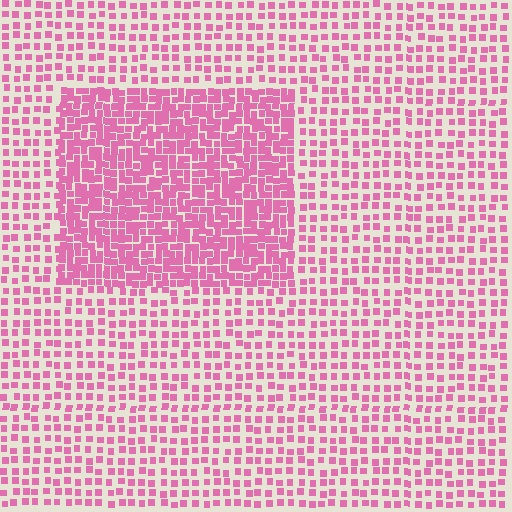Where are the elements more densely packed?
The elements are more densely packed inside the rectangle boundary.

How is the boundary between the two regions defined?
The boundary is defined by a change in element density (approximately 2.1x ratio). All elements are the same color, size, and shape.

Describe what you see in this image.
The image contains small pink elements arranged at two different densities. A rectangle-shaped region is visible where the elements are more densely packed than the surrounding area.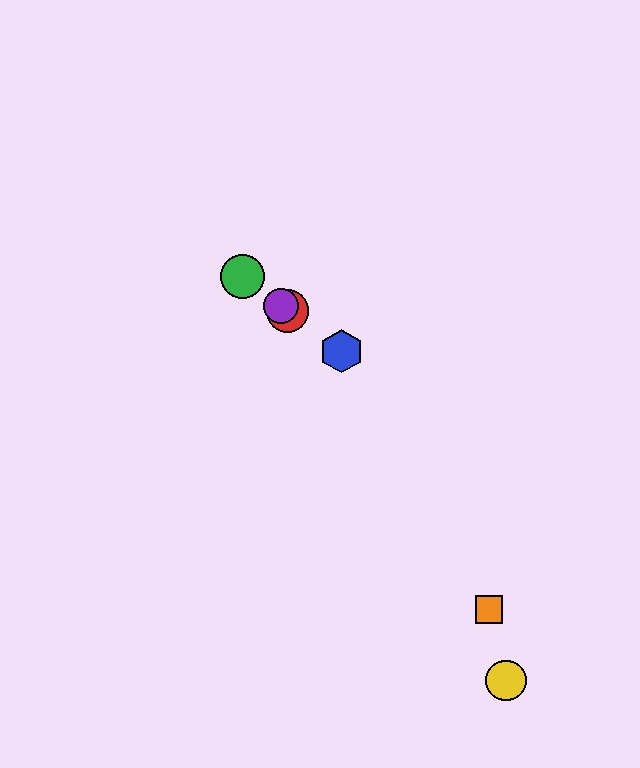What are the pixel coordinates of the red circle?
The red circle is at (288, 311).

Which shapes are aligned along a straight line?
The red circle, the blue hexagon, the green circle, the purple circle are aligned along a straight line.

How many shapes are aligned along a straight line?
4 shapes (the red circle, the blue hexagon, the green circle, the purple circle) are aligned along a straight line.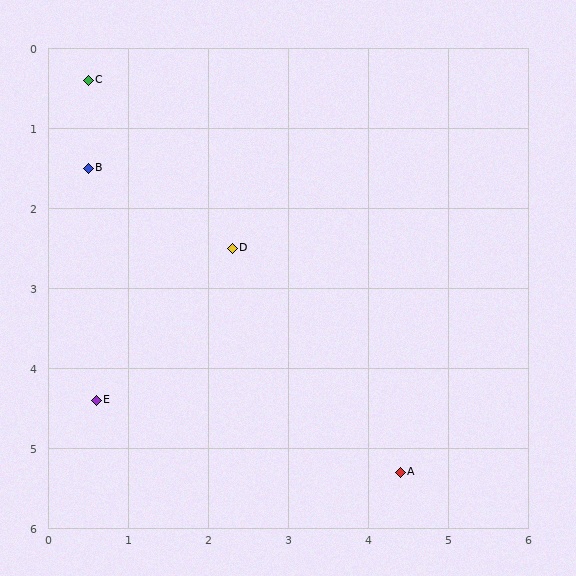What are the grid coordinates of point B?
Point B is at approximately (0.5, 1.5).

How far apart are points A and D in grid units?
Points A and D are about 3.5 grid units apart.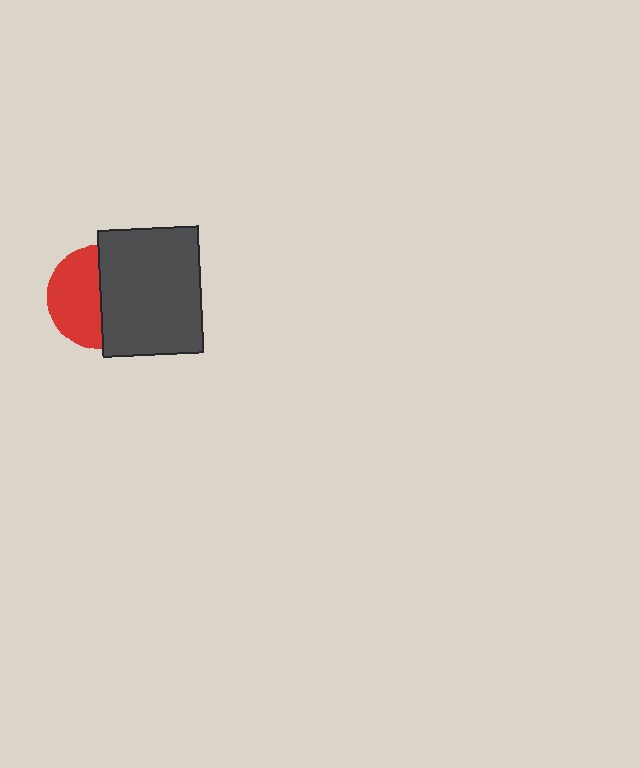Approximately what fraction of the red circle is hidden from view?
Roughly 49% of the red circle is hidden behind the dark gray rectangle.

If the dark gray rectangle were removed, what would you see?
You would see the complete red circle.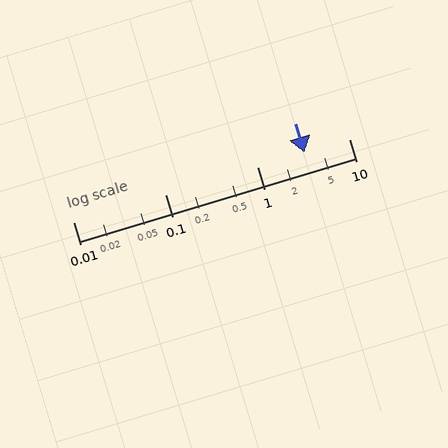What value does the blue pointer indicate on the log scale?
The pointer indicates approximately 3.3.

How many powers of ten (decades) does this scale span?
The scale spans 3 decades, from 0.01 to 10.